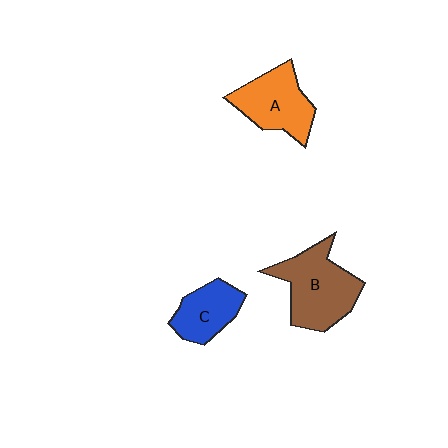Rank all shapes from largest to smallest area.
From largest to smallest: B (brown), A (orange), C (blue).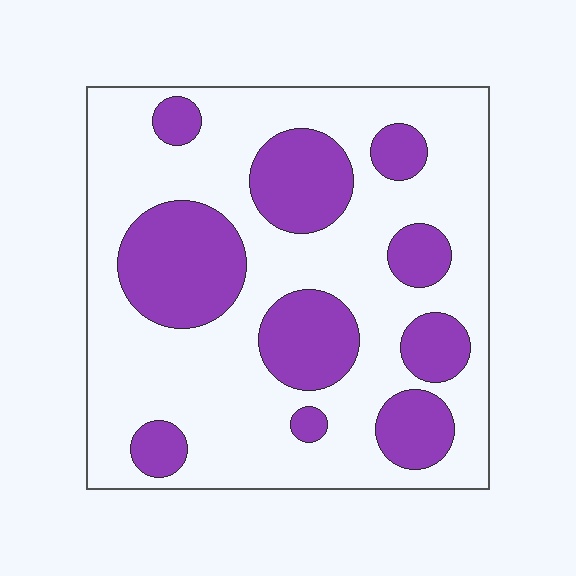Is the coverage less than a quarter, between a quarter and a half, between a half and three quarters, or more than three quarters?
Between a quarter and a half.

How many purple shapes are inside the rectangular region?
10.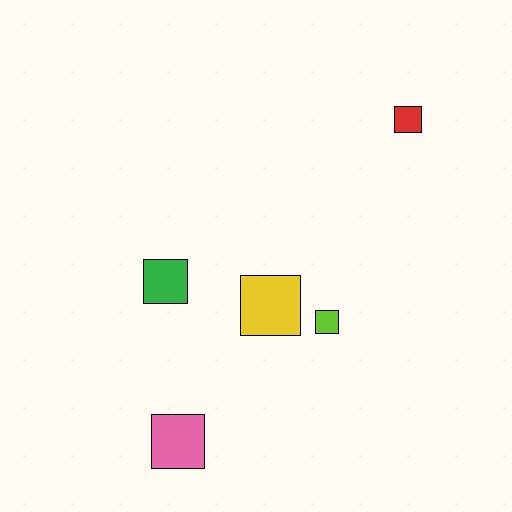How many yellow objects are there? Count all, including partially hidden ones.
There is 1 yellow object.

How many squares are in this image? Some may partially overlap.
There are 5 squares.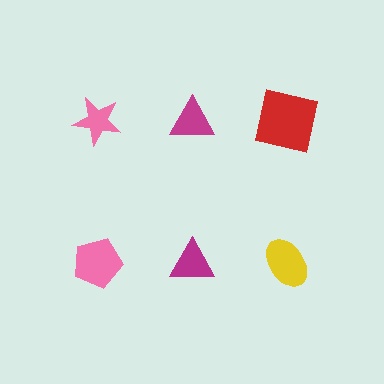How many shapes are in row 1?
3 shapes.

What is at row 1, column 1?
A pink star.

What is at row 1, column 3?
A red square.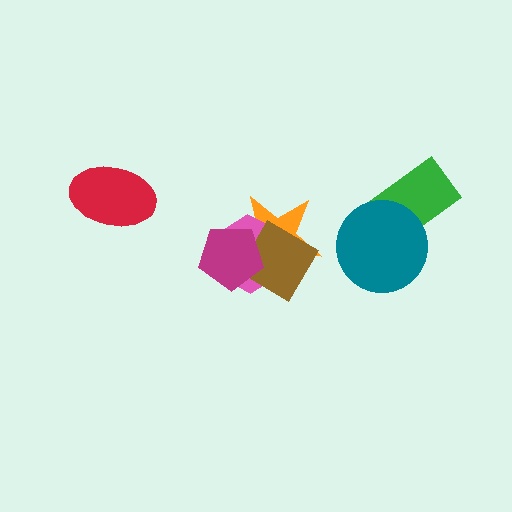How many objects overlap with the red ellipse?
0 objects overlap with the red ellipse.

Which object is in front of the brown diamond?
The magenta pentagon is in front of the brown diamond.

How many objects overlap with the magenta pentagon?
3 objects overlap with the magenta pentagon.